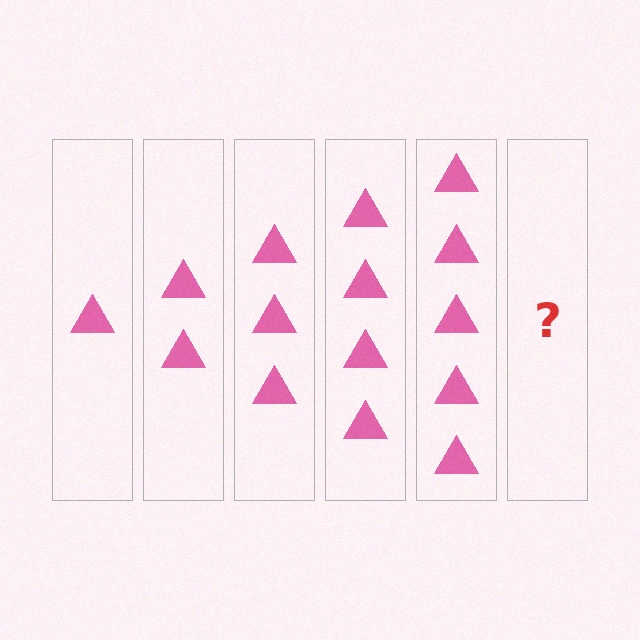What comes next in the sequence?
The next element should be 6 triangles.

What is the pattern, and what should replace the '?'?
The pattern is that each step adds one more triangle. The '?' should be 6 triangles.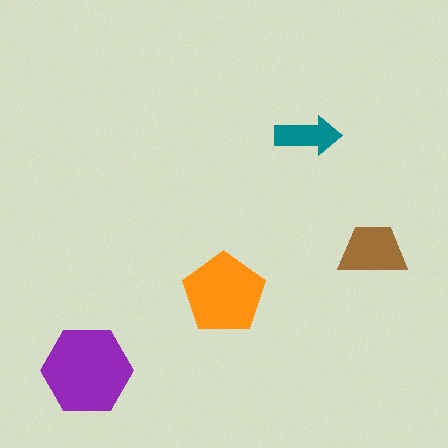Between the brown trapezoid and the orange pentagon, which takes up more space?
The orange pentagon.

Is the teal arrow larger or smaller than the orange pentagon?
Smaller.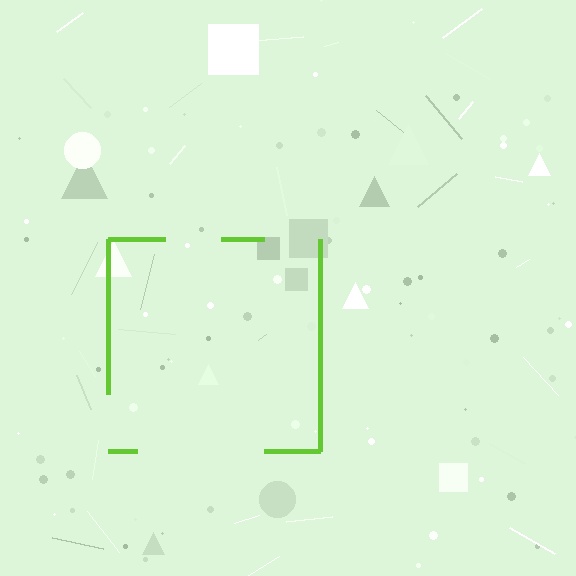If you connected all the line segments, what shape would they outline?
They would outline a square.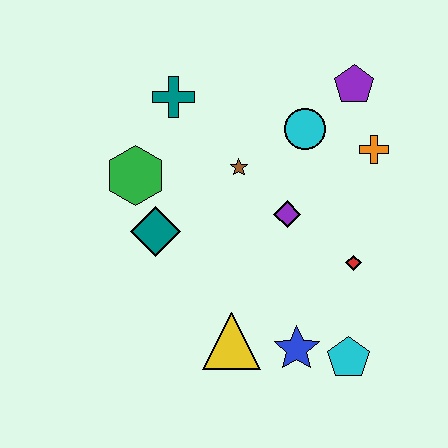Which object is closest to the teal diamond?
The green hexagon is closest to the teal diamond.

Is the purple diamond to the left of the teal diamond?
No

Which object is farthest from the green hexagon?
The cyan pentagon is farthest from the green hexagon.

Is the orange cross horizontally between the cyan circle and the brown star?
No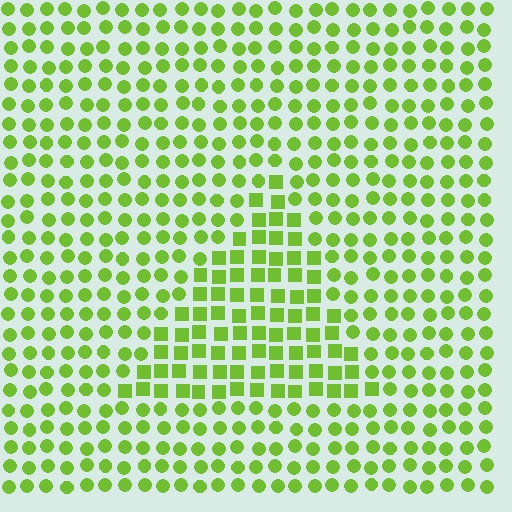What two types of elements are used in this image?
The image uses squares inside the triangle region and circles outside it.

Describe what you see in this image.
The image is filled with small lime elements arranged in a uniform grid. A triangle-shaped region contains squares, while the surrounding area contains circles. The boundary is defined purely by the change in element shape.